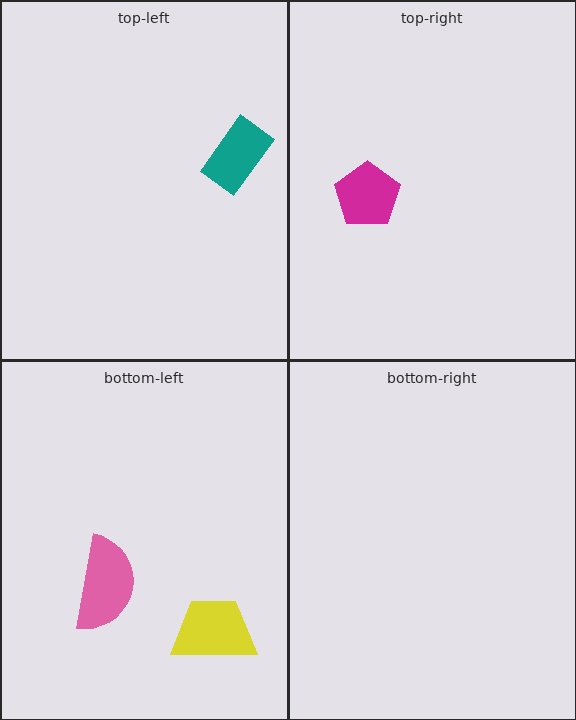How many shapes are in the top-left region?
1.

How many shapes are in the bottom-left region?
2.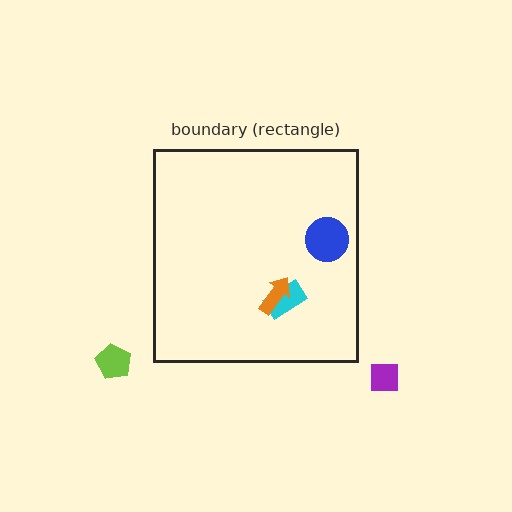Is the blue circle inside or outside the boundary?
Inside.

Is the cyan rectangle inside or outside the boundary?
Inside.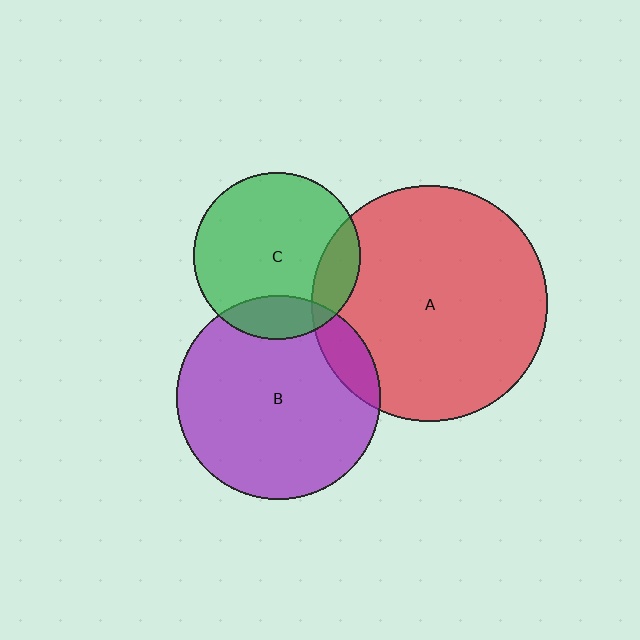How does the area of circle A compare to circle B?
Approximately 1.3 times.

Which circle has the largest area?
Circle A (red).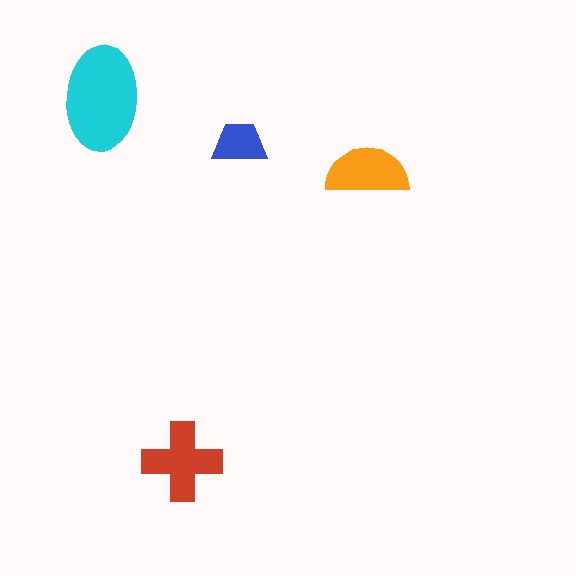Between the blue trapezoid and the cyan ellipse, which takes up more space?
The cyan ellipse.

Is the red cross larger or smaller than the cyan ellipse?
Smaller.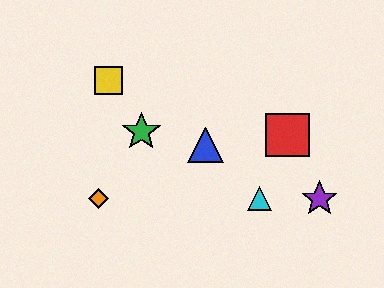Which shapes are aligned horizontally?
The purple star, the orange diamond, the cyan triangle are aligned horizontally.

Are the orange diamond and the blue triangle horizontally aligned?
No, the orange diamond is at y≈199 and the blue triangle is at y≈145.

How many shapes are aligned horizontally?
3 shapes (the purple star, the orange diamond, the cyan triangle) are aligned horizontally.